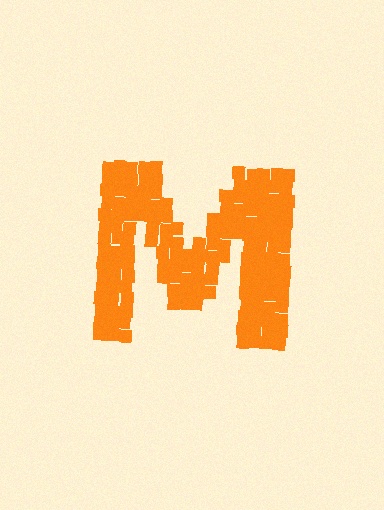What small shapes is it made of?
It is made of small squares.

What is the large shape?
The large shape is the letter M.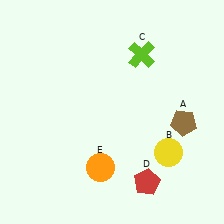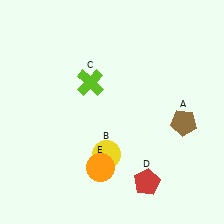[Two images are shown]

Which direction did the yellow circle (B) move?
The yellow circle (B) moved left.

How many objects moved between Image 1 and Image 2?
2 objects moved between the two images.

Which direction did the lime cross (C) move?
The lime cross (C) moved left.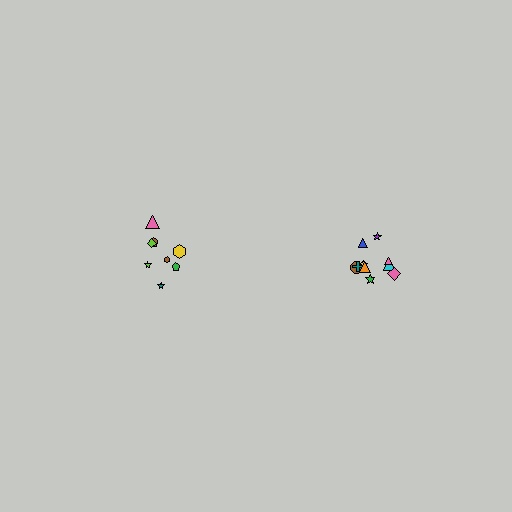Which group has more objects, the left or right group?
The right group.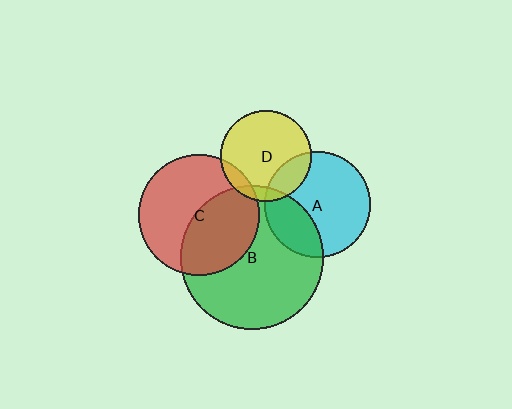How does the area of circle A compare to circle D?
Approximately 1.4 times.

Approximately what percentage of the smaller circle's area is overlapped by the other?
Approximately 30%.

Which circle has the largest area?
Circle B (green).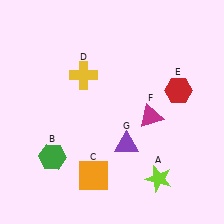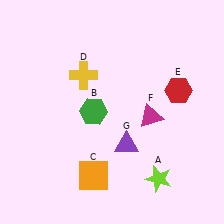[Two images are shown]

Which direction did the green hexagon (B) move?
The green hexagon (B) moved up.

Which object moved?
The green hexagon (B) moved up.